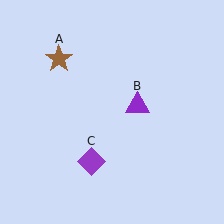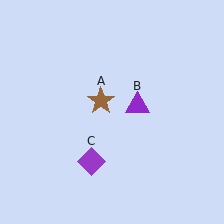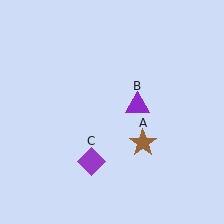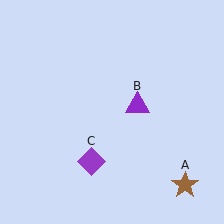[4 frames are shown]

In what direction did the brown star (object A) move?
The brown star (object A) moved down and to the right.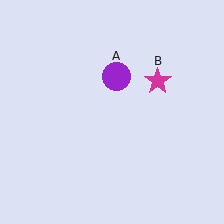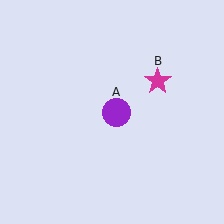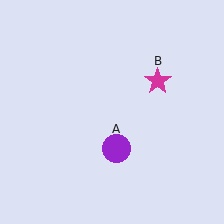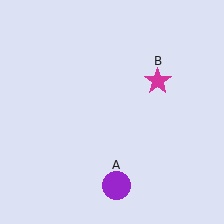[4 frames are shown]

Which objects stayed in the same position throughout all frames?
Magenta star (object B) remained stationary.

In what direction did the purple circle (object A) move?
The purple circle (object A) moved down.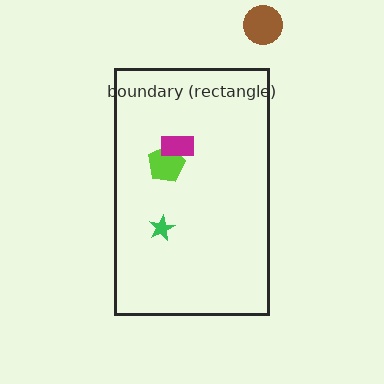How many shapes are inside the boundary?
3 inside, 1 outside.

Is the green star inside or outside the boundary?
Inside.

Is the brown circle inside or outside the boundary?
Outside.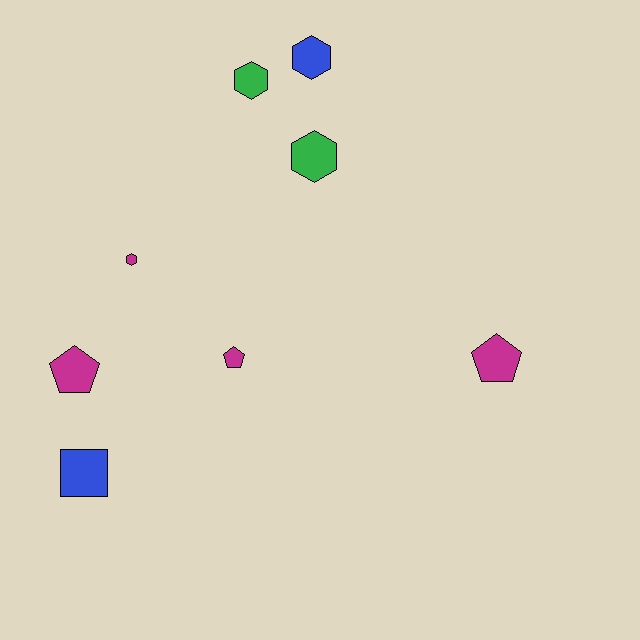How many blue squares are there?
There is 1 blue square.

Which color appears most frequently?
Magenta, with 4 objects.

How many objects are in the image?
There are 8 objects.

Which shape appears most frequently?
Hexagon, with 4 objects.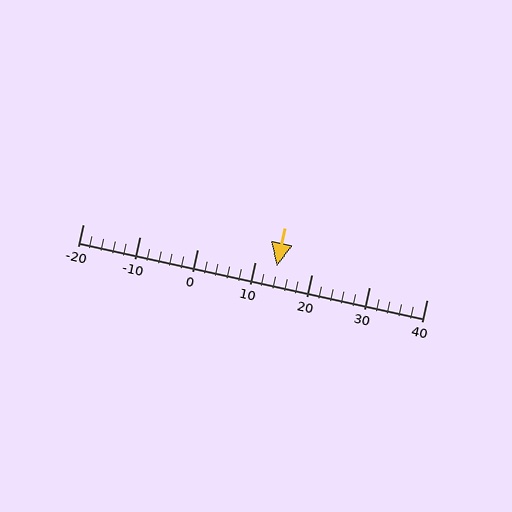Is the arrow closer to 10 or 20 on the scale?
The arrow is closer to 10.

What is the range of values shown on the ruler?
The ruler shows values from -20 to 40.